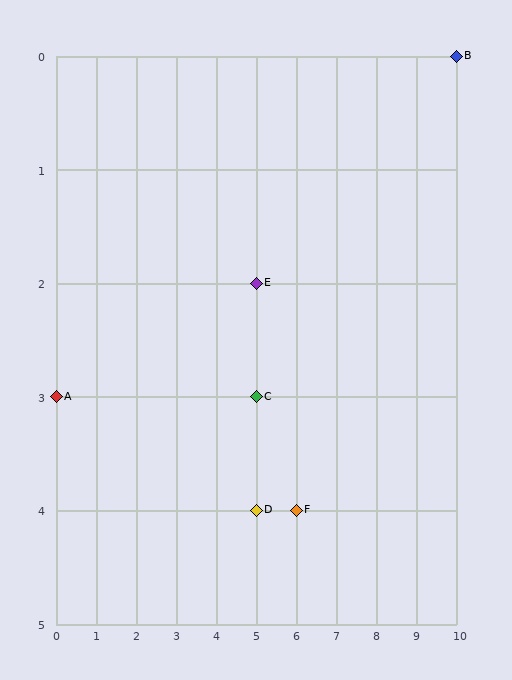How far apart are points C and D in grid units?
Points C and D are 1 row apart.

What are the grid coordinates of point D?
Point D is at grid coordinates (5, 4).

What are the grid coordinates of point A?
Point A is at grid coordinates (0, 3).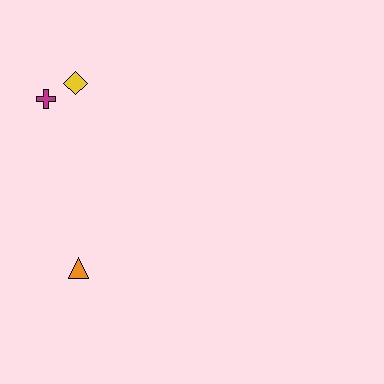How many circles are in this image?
There are no circles.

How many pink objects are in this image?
There are no pink objects.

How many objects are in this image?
There are 3 objects.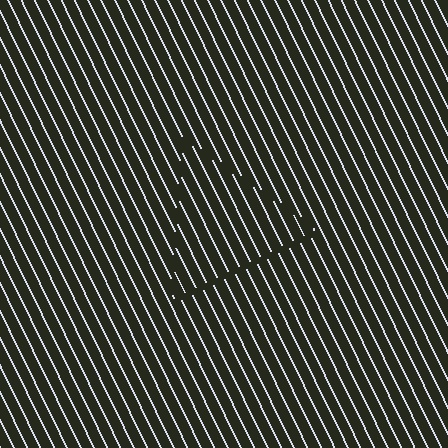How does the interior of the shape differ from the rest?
The interior of the shape contains the same grating, shifted by half a period — the contour is defined by the phase discontinuity where line-ends from the inner and outer gratings abut.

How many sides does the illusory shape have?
3 sides — the line-ends trace a triangle.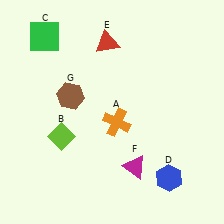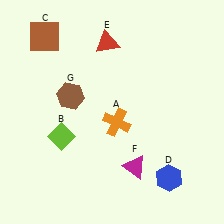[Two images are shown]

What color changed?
The square (C) changed from green in Image 1 to brown in Image 2.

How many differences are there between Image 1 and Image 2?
There is 1 difference between the two images.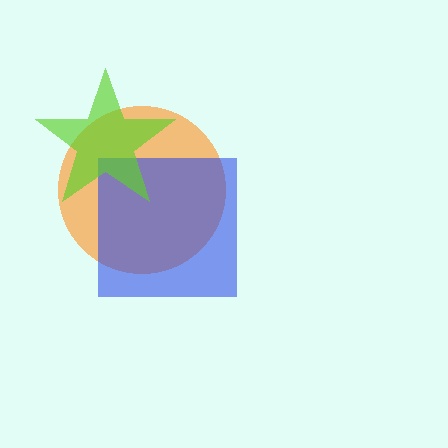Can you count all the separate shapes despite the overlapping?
Yes, there are 3 separate shapes.